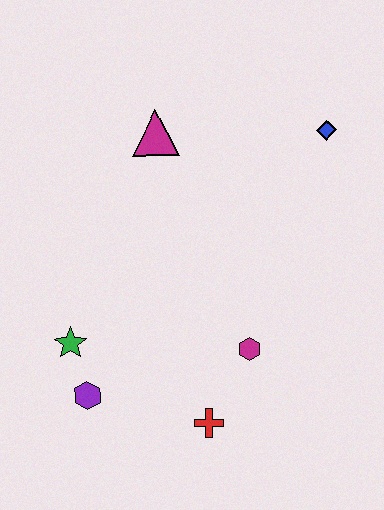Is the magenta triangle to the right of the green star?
Yes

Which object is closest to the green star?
The purple hexagon is closest to the green star.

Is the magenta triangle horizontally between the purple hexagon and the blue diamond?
Yes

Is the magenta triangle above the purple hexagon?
Yes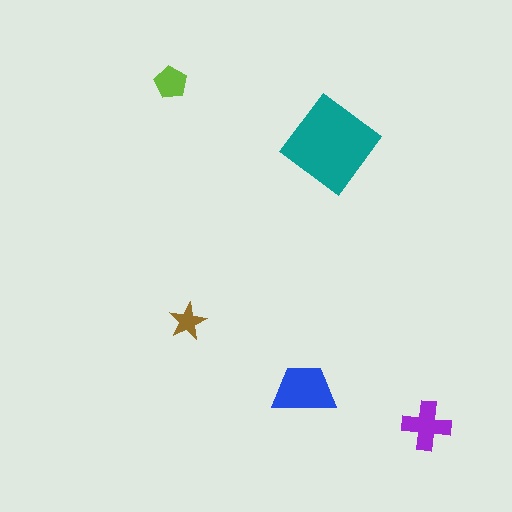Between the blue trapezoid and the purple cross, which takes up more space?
The blue trapezoid.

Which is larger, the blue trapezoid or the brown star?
The blue trapezoid.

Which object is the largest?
The teal diamond.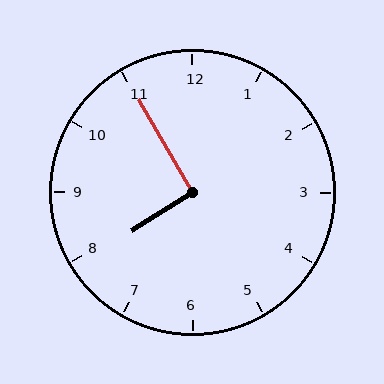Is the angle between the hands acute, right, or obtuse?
It is right.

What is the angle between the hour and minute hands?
Approximately 92 degrees.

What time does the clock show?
7:55.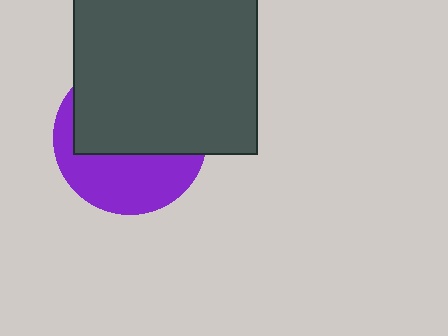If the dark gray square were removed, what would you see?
You would see the complete purple circle.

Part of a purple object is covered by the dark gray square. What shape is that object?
It is a circle.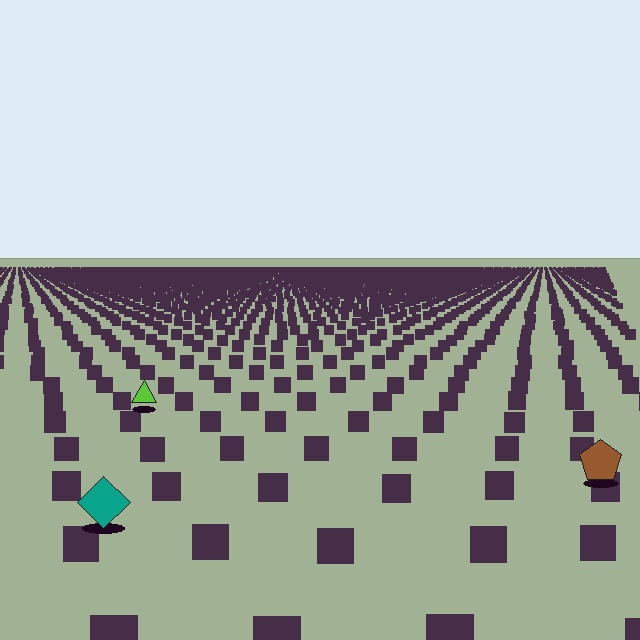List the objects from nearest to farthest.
From nearest to farthest: the teal diamond, the brown pentagon, the lime triangle.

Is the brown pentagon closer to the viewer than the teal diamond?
No. The teal diamond is closer — you can tell from the texture gradient: the ground texture is coarser near it.